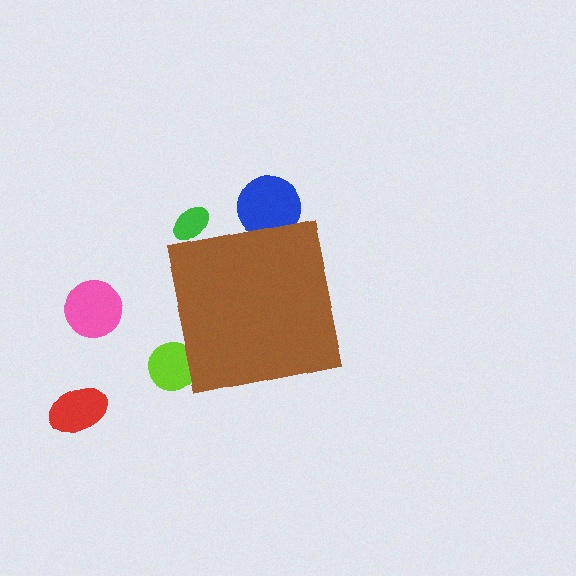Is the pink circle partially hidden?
No, the pink circle is fully visible.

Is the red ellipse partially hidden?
No, the red ellipse is fully visible.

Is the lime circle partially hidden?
Yes, the lime circle is partially hidden behind the brown square.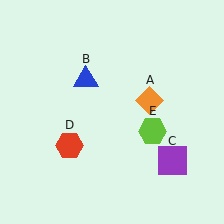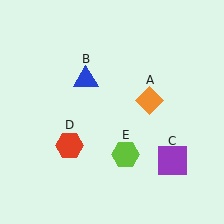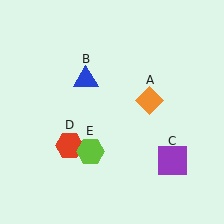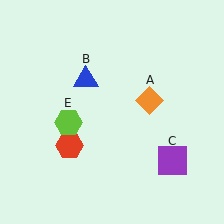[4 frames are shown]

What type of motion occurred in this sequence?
The lime hexagon (object E) rotated clockwise around the center of the scene.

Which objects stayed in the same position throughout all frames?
Orange diamond (object A) and blue triangle (object B) and purple square (object C) and red hexagon (object D) remained stationary.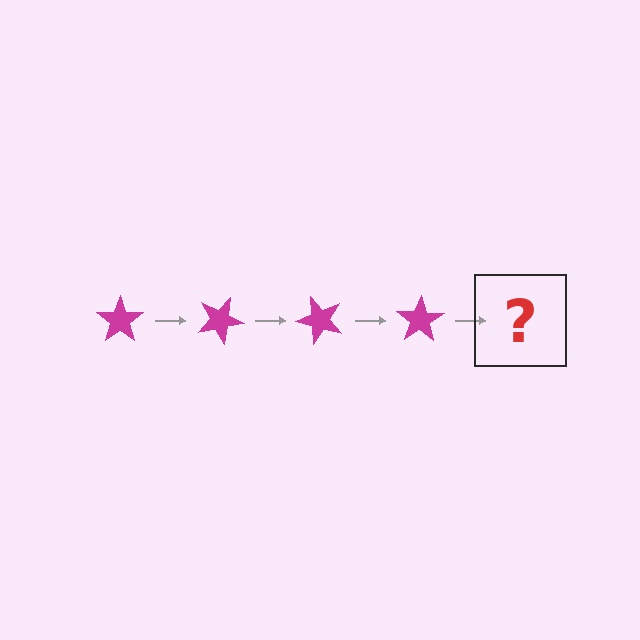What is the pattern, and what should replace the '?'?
The pattern is that the star rotates 25 degrees each step. The '?' should be a magenta star rotated 100 degrees.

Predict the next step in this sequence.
The next step is a magenta star rotated 100 degrees.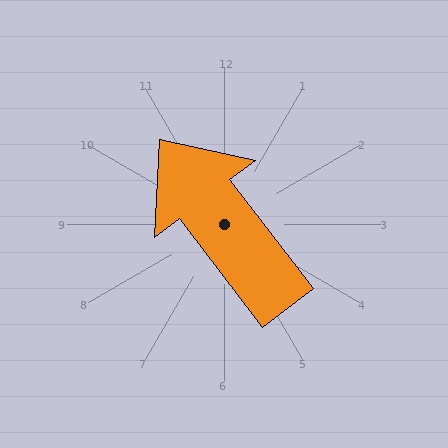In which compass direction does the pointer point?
Northwest.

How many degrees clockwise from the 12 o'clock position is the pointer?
Approximately 323 degrees.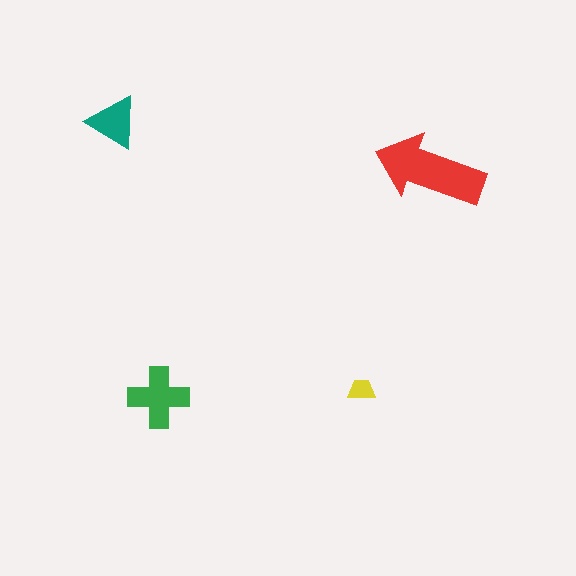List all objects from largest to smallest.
The red arrow, the green cross, the teal triangle, the yellow trapezoid.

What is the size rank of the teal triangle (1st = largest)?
3rd.